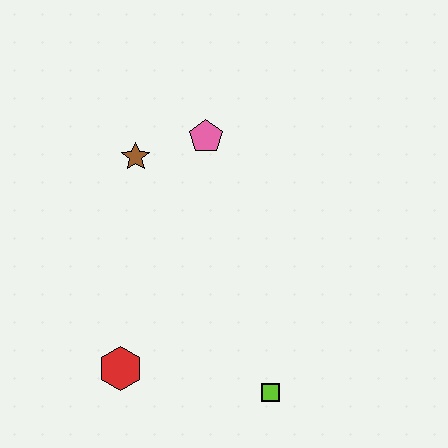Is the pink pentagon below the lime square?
No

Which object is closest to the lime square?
The red hexagon is closest to the lime square.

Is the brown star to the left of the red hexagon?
No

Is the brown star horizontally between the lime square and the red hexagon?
Yes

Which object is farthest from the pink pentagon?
The lime square is farthest from the pink pentagon.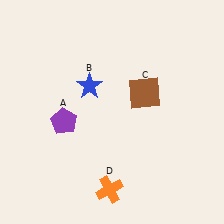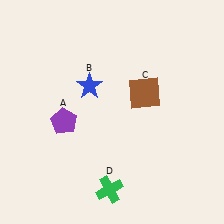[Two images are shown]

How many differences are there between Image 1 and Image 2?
There is 1 difference between the two images.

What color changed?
The cross (D) changed from orange in Image 1 to green in Image 2.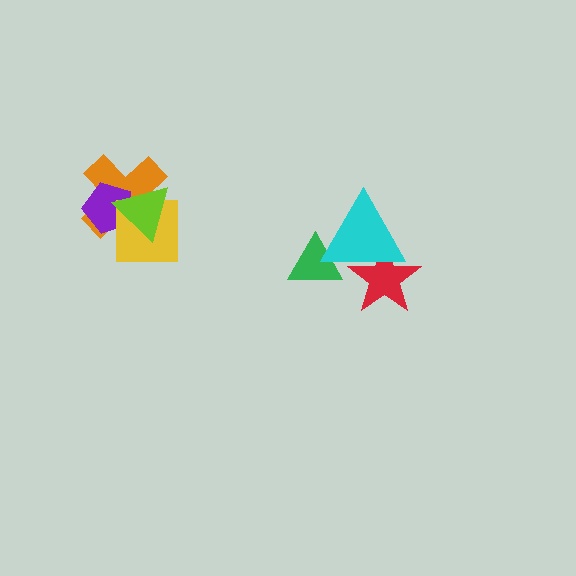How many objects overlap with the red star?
1 object overlaps with the red star.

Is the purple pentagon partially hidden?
Yes, it is partially covered by another shape.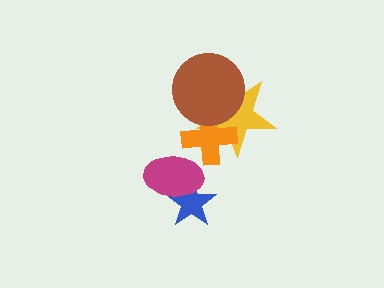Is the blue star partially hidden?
Yes, it is partially covered by another shape.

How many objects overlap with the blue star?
1 object overlaps with the blue star.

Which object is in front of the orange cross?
The brown circle is in front of the orange cross.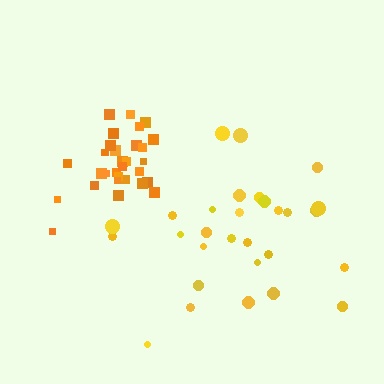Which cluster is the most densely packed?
Orange.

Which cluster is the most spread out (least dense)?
Yellow.